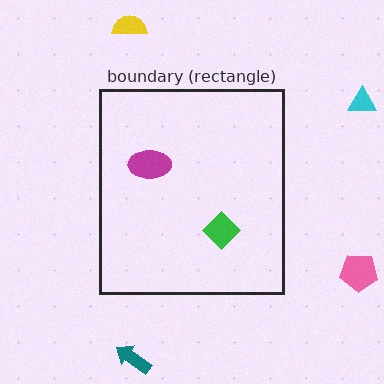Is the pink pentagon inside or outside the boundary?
Outside.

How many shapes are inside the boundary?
2 inside, 4 outside.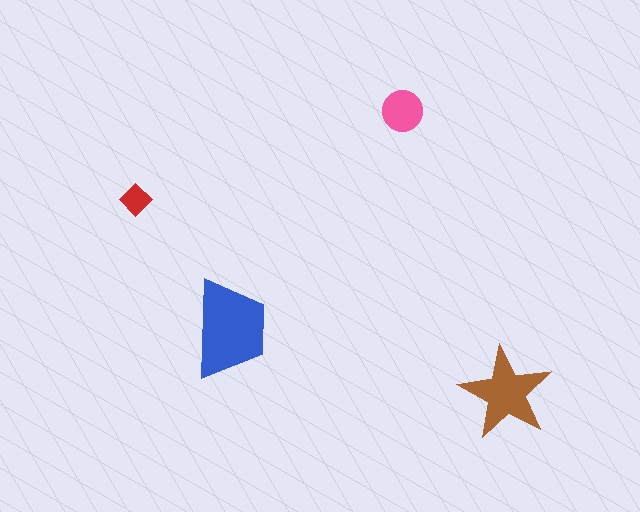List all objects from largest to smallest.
The blue trapezoid, the brown star, the pink circle, the red diamond.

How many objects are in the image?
There are 4 objects in the image.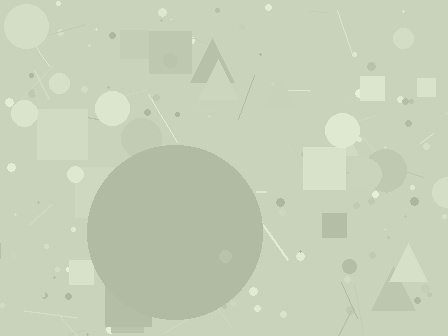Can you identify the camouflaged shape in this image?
The camouflaged shape is a circle.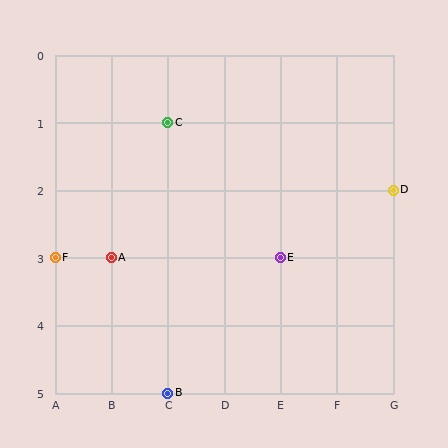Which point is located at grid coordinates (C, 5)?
Point B is at (C, 5).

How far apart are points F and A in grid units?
Points F and A are 1 column apart.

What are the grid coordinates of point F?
Point F is at grid coordinates (A, 3).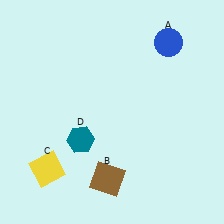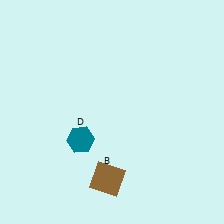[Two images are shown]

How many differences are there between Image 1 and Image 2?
There are 2 differences between the two images.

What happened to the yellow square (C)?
The yellow square (C) was removed in Image 2. It was in the bottom-left area of Image 1.